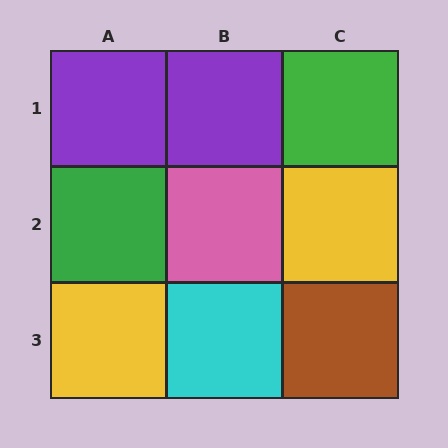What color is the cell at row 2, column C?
Yellow.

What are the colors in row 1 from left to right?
Purple, purple, green.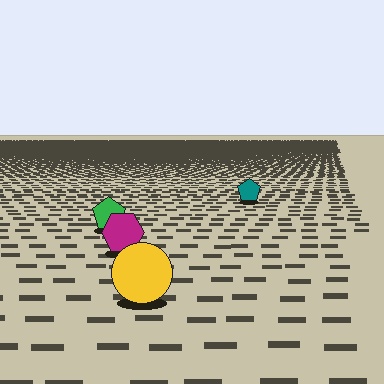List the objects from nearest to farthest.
From nearest to farthest: the yellow circle, the magenta hexagon, the green pentagon, the teal pentagon.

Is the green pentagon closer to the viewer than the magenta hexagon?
No. The magenta hexagon is closer — you can tell from the texture gradient: the ground texture is coarser near it.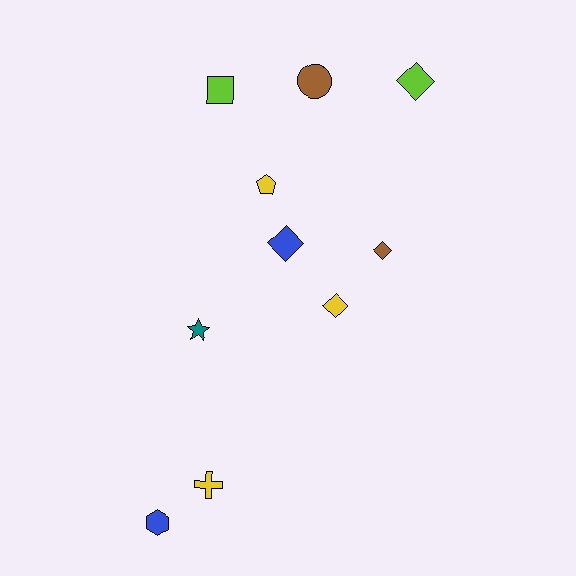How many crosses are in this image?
There is 1 cross.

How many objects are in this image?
There are 10 objects.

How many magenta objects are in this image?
There are no magenta objects.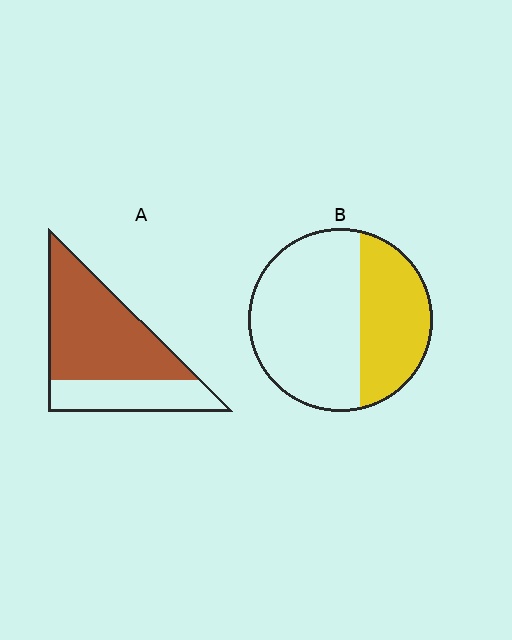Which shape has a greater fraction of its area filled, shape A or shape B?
Shape A.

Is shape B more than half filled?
No.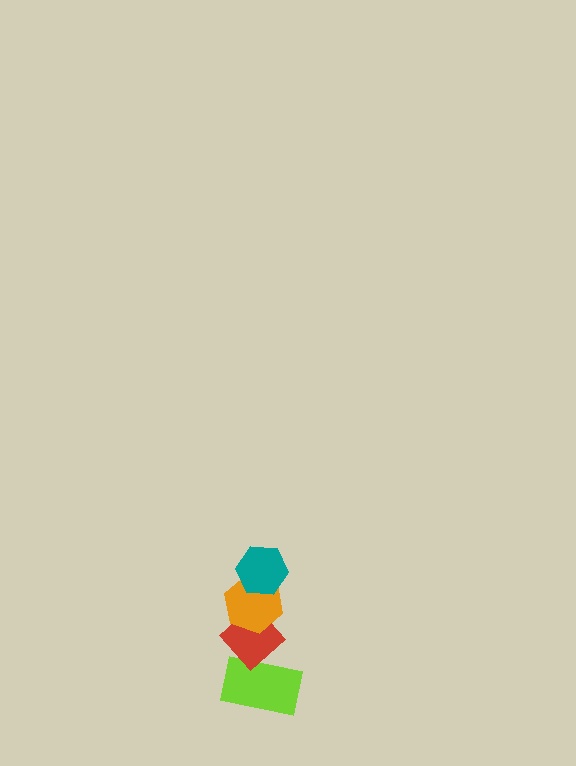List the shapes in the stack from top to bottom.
From top to bottom: the teal hexagon, the orange hexagon, the red diamond, the lime rectangle.